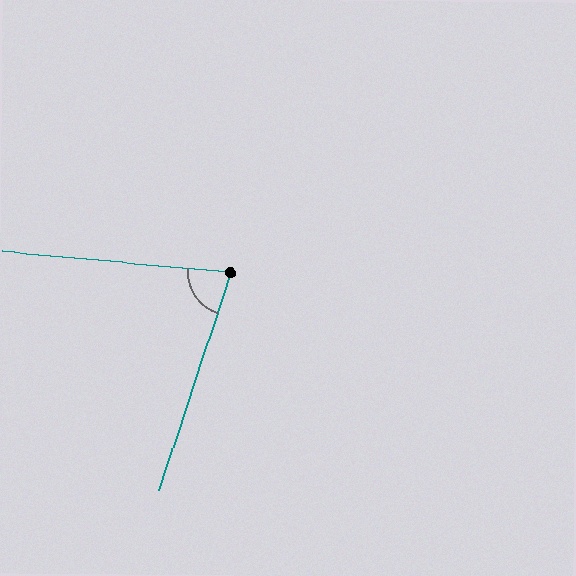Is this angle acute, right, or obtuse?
It is acute.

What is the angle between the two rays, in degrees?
Approximately 77 degrees.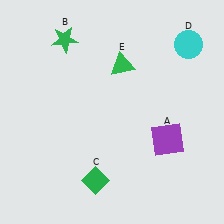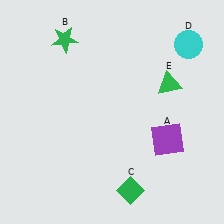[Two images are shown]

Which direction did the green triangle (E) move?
The green triangle (E) moved right.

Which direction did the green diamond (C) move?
The green diamond (C) moved right.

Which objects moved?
The objects that moved are: the green diamond (C), the green triangle (E).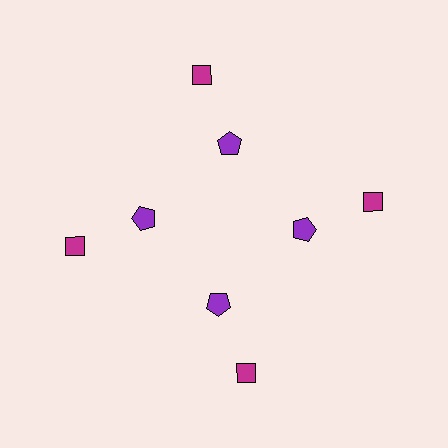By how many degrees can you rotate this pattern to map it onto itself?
The pattern maps onto itself every 90 degrees of rotation.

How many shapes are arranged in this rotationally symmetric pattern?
There are 8 shapes, arranged in 4 groups of 2.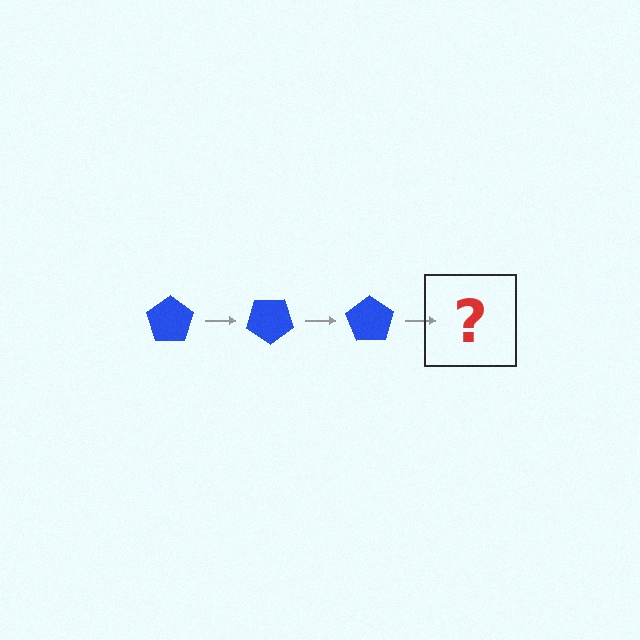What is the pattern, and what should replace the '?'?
The pattern is that the pentagon rotates 35 degrees each step. The '?' should be a blue pentagon rotated 105 degrees.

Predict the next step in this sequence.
The next step is a blue pentagon rotated 105 degrees.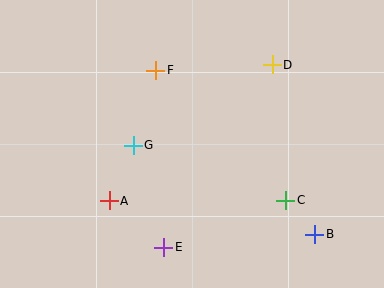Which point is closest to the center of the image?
Point G at (133, 145) is closest to the center.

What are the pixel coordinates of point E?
Point E is at (164, 247).